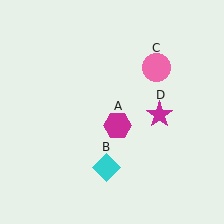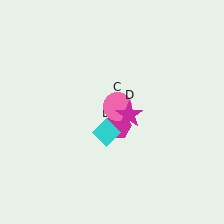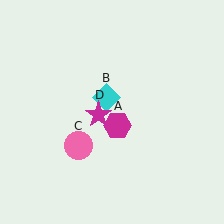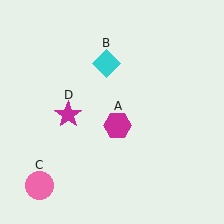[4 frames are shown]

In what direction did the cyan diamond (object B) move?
The cyan diamond (object B) moved up.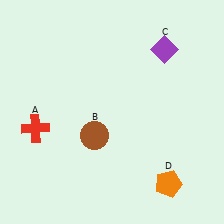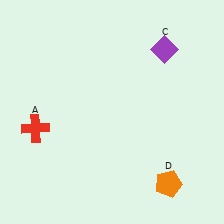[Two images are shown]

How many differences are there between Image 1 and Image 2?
There is 1 difference between the two images.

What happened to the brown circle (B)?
The brown circle (B) was removed in Image 2. It was in the bottom-left area of Image 1.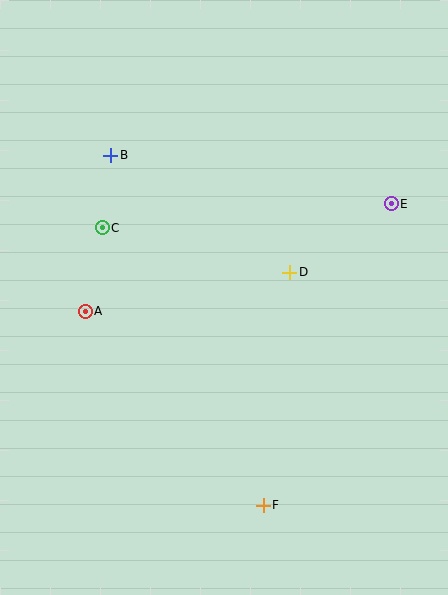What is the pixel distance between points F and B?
The distance between F and B is 382 pixels.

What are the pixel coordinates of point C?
Point C is at (102, 228).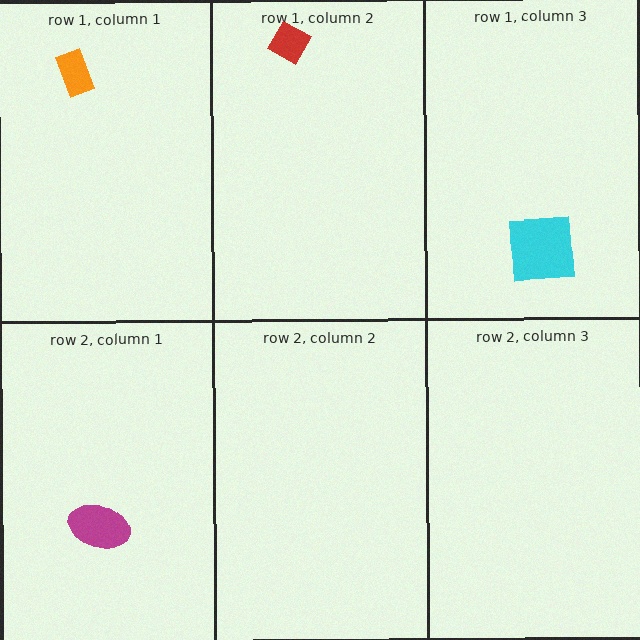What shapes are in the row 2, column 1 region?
The magenta ellipse.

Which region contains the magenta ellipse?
The row 2, column 1 region.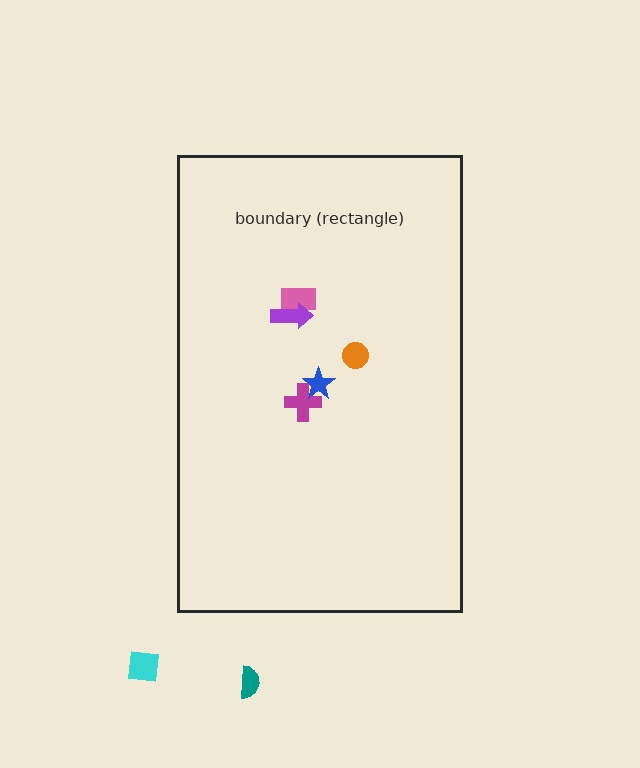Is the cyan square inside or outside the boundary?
Outside.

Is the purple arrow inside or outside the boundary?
Inside.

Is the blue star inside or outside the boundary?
Inside.